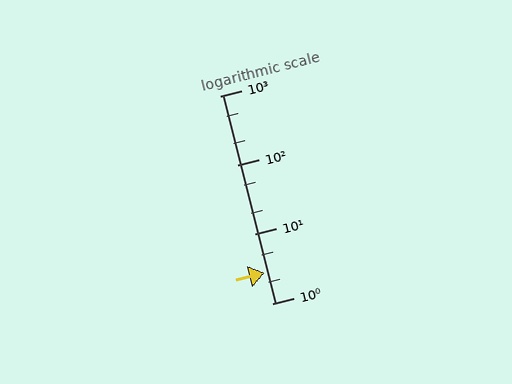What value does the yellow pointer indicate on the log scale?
The pointer indicates approximately 2.8.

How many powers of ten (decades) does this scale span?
The scale spans 3 decades, from 1 to 1000.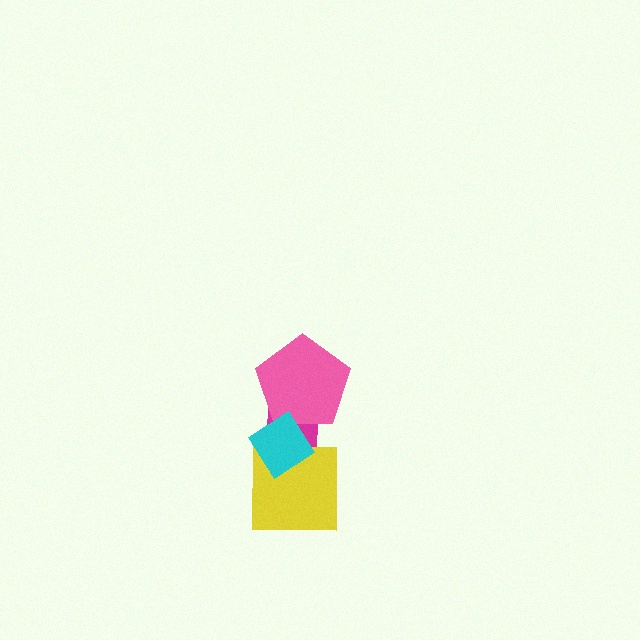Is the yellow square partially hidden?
Yes, it is partially covered by another shape.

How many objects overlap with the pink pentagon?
2 objects overlap with the pink pentagon.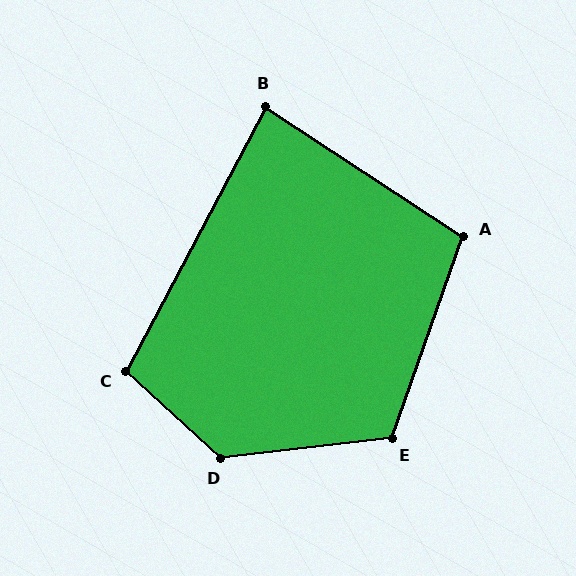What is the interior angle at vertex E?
Approximately 116 degrees (obtuse).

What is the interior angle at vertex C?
Approximately 104 degrees (obtuse).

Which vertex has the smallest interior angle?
B, at approximately 85 degrees.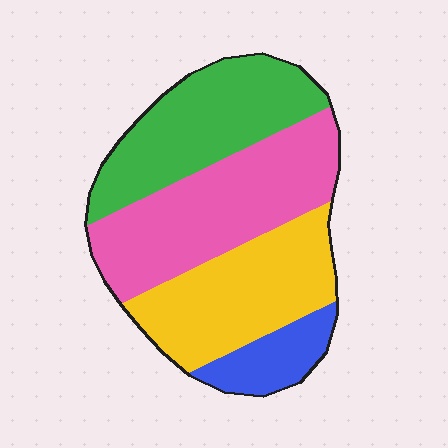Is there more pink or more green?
Pink.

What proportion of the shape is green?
Green covers roughly 30% of the shape.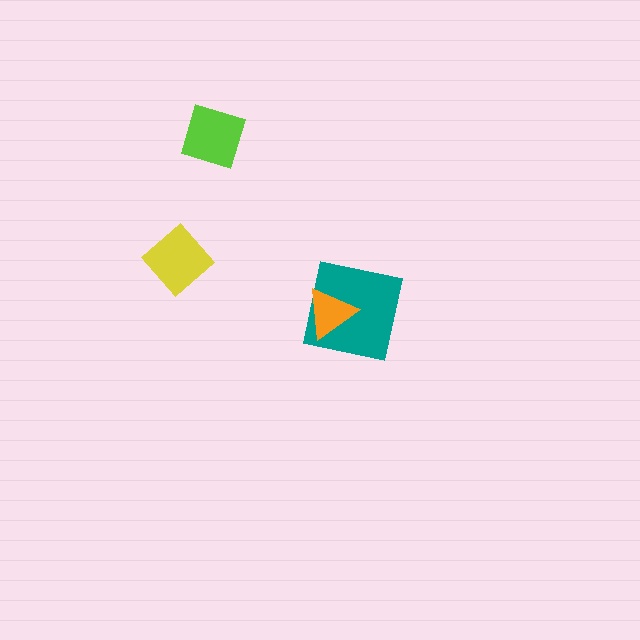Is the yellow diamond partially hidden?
No, no other shape covers it.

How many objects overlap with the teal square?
1 object overlaps with the teal square.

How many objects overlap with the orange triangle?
1 object overlaps with the orange triangle.